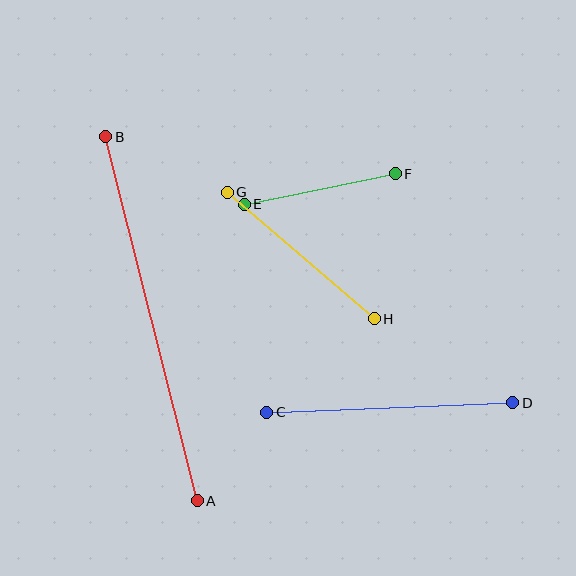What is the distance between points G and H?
The distance is approximately 194 pixels.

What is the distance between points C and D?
The distance is approximately 246 pixels.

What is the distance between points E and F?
The distance is approximately 154 pixels.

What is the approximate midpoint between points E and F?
The midpoint is at approximately (320, 189) pixels.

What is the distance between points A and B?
The distance is approximately 376 pixels.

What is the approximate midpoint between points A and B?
The midpoint is at approximately (151, 319) pixels.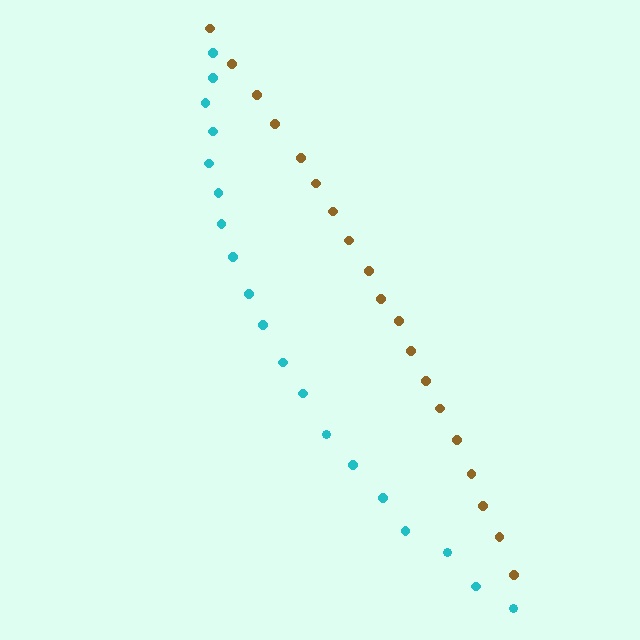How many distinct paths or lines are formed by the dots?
There are 2 distinct paths.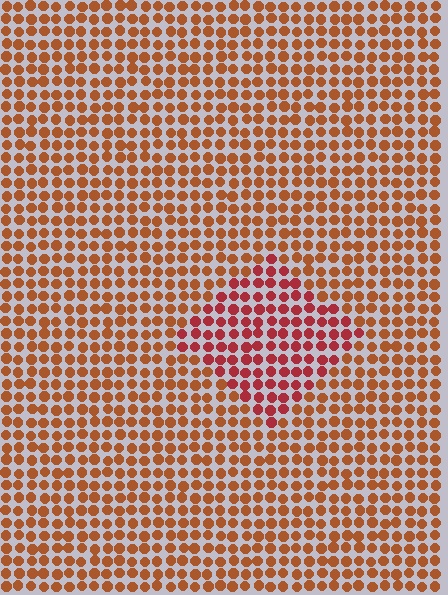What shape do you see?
I see a diamond.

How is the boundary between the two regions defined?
The boundary is defined purely by a slight shift in hue (about 27 degrees). Spacing, size, and orientation are identical on both sides.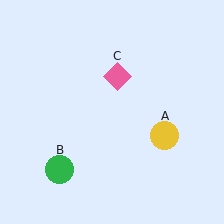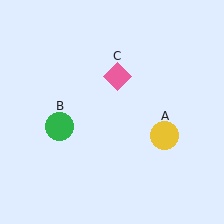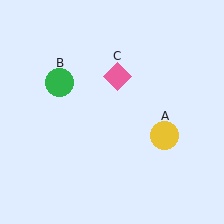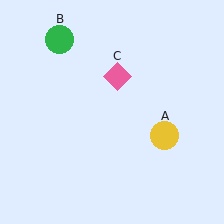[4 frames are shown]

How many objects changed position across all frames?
1 object changed position: green circle (object B).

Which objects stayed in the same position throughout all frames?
Yellow circle (object A) and pink diamond (object C) remained stationary.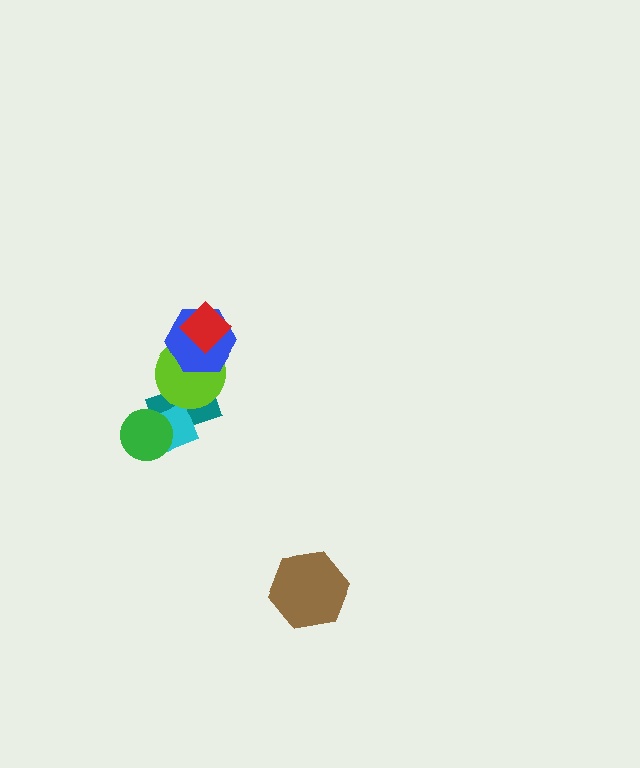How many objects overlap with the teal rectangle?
3 objects overlap with the teal rectangle.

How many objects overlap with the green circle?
2 objects overlap with the green circle.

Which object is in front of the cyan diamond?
The green circle is in front of the cyan diamond.